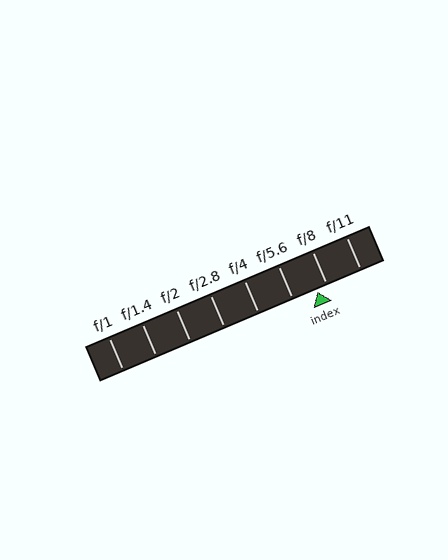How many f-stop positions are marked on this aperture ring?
There are 8 f-stop positions marked.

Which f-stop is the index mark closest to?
The index mark is closest to f/8.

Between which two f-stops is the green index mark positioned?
The index mark is between f/5.6 and f/8.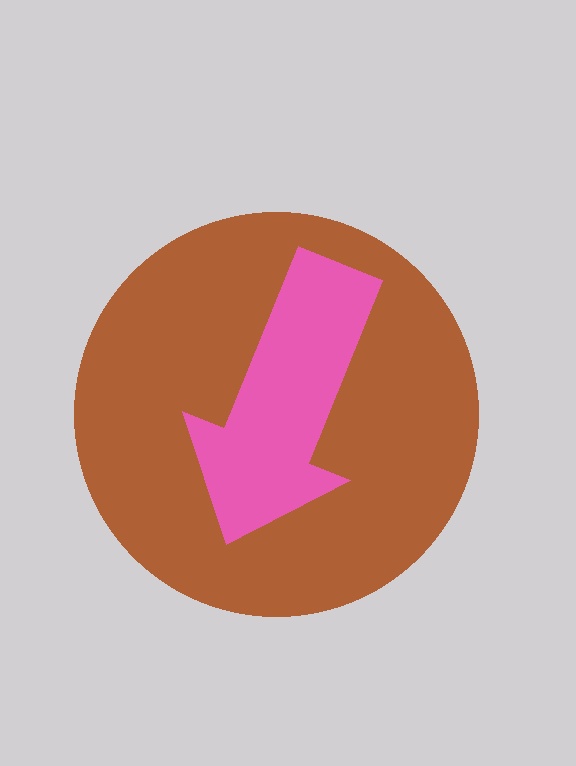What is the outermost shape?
The brown circle.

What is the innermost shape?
The pink arrow.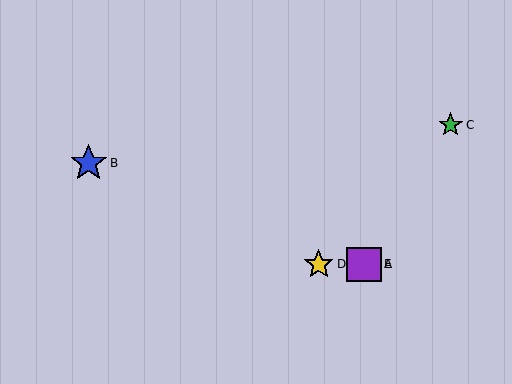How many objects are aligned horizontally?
3 objects (A, D, E) are aligned horizontally.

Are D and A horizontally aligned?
Yes, both are at y≈264.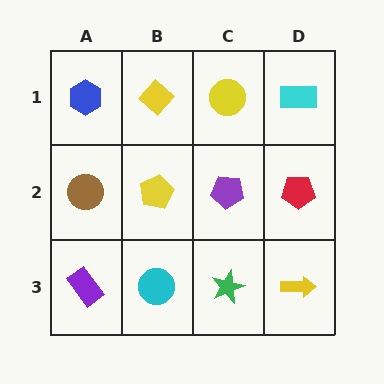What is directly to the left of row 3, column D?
A green star.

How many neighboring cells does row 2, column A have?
3.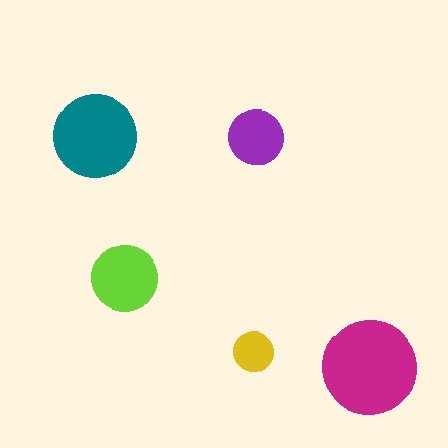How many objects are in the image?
There are 5 objects in the image.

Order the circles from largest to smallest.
the magenta one, the teal one, the lime one, the purple one, the yellow one.